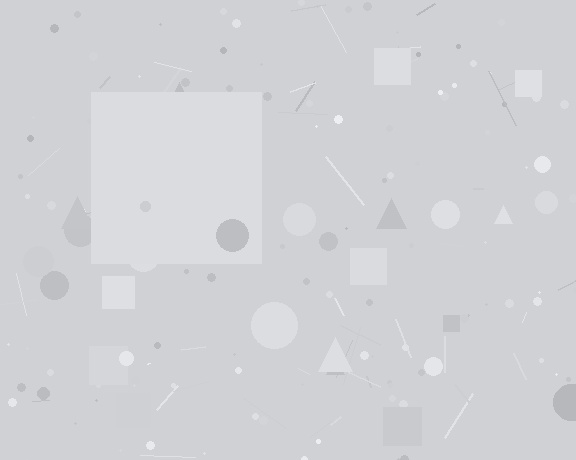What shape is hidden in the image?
A square is hidden in the image.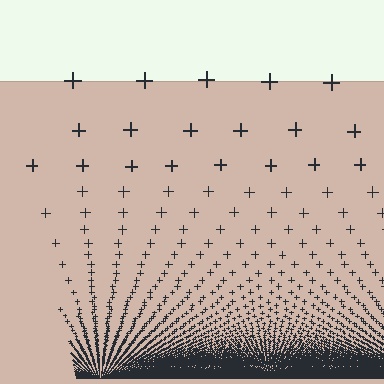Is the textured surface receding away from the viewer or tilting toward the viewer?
The surface appears to tilt toward the viewer. Texture elements get larger and sparser toward the top.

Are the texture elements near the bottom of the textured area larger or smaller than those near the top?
Smaller. The gradient is inverted — elements near the bottom are smaller and denser.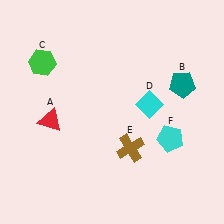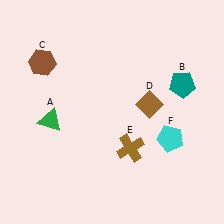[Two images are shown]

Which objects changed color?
A changed from red to green. C changed from green to brown. D changed from cyan to brown.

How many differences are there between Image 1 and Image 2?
There are 3 differences between the two images.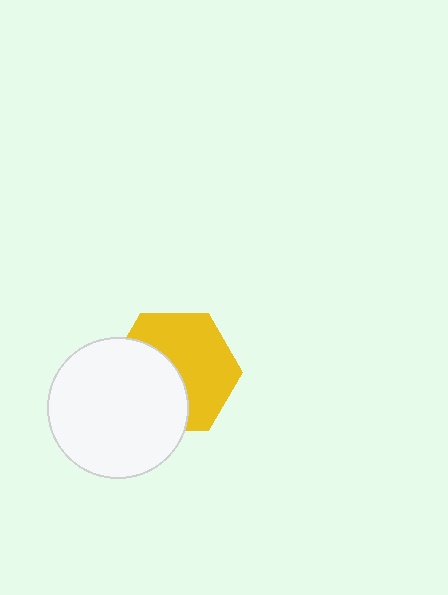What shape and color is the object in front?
The object in front is a white circle.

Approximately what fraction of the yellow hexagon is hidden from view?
Roughly 44% of the yellow hexagon is hidden behind the white circle.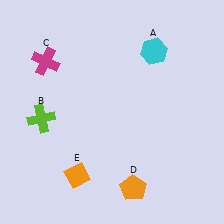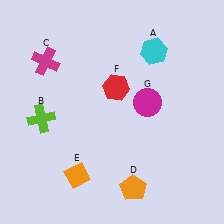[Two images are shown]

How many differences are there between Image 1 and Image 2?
There are 2 differences between the two images.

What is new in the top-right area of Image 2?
A magenta circle (G) was added in the top-right area of Image 2.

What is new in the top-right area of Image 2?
A red hexagon (F) was added in the top-right area of Image 2.